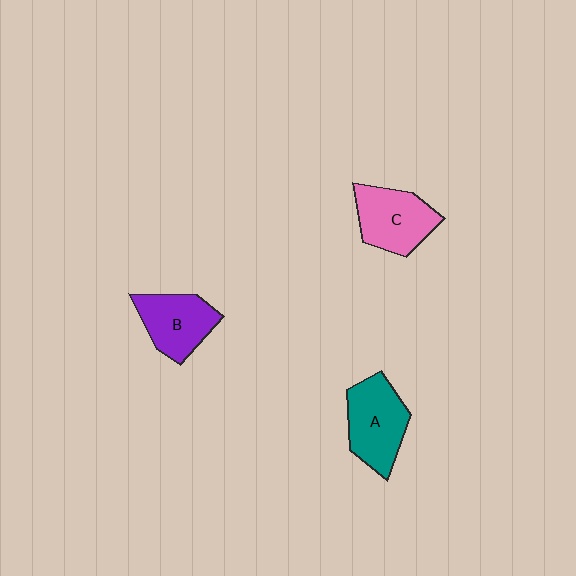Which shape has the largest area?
Shape A (teal).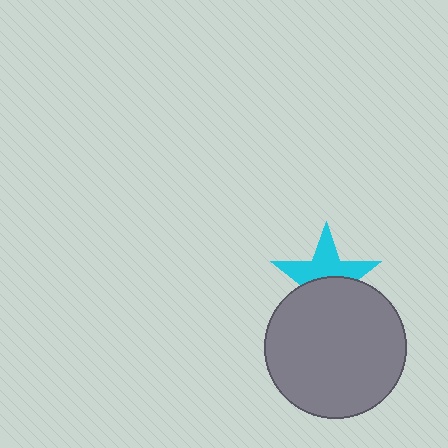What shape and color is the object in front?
The object in front is a gray circle.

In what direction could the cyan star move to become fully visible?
The cyan star could move up. That would shift it out from behind the gray circle entirely.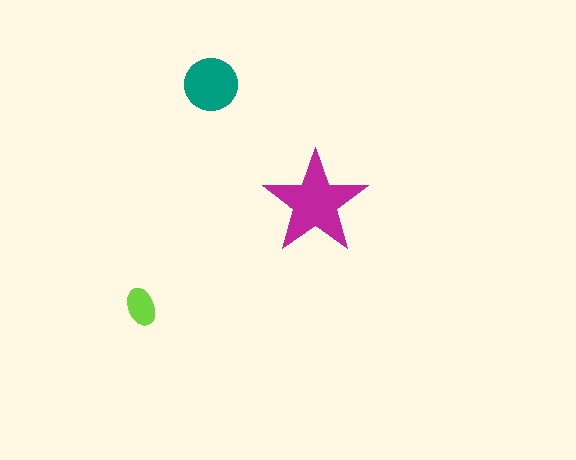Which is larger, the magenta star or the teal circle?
The magenta star.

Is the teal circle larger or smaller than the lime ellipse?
Larger.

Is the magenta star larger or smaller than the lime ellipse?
Larger.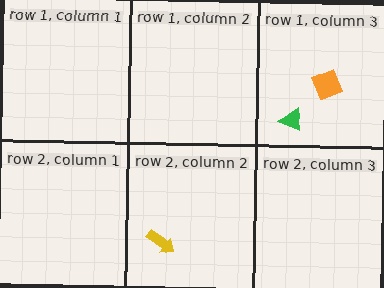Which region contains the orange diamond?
The row 1, column 3 region.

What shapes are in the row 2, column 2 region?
The yellow arrow.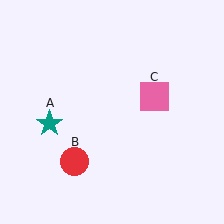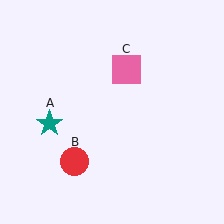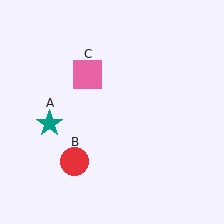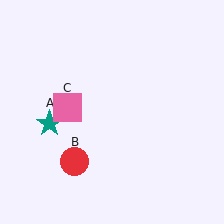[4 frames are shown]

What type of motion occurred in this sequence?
The pink square (object C) rotated counterclockwise around the center of the scene.